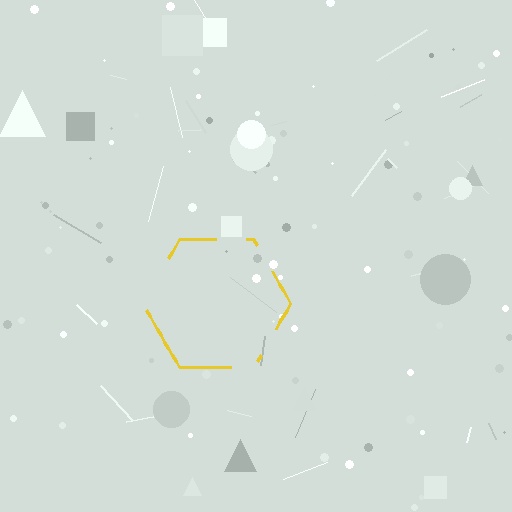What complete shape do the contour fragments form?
The contour fragments form a hexagon.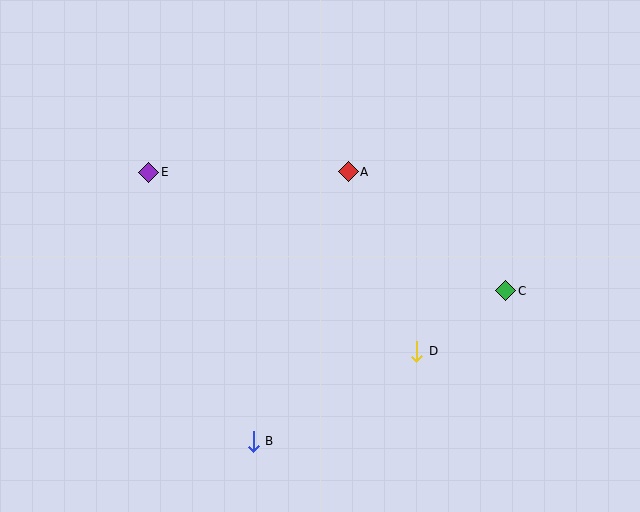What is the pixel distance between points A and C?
The distance between A and C is 197 pixels.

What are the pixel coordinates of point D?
Point D is at (417, 351).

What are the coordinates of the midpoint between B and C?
The midpoint between B and C is at (379, 366).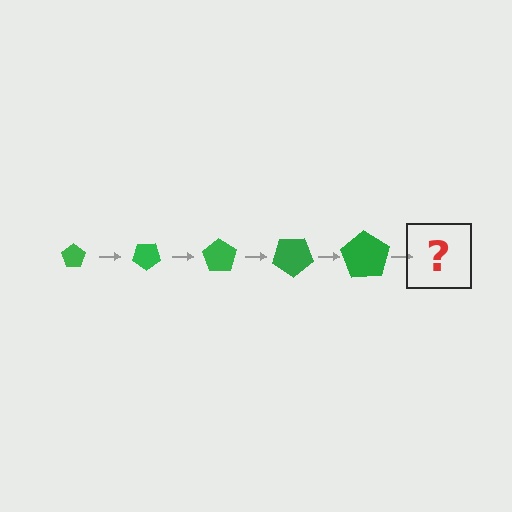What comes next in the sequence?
The next element should be a pentagon, larger than the previous one and rotated 175 degrees from the start.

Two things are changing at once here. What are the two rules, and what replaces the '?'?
The two rules are that the pentagon grows larger each step and it rotates 35 degrees each step. The '?' should be a pentagon, larger than the previous one and rotated 175 degrees from the start.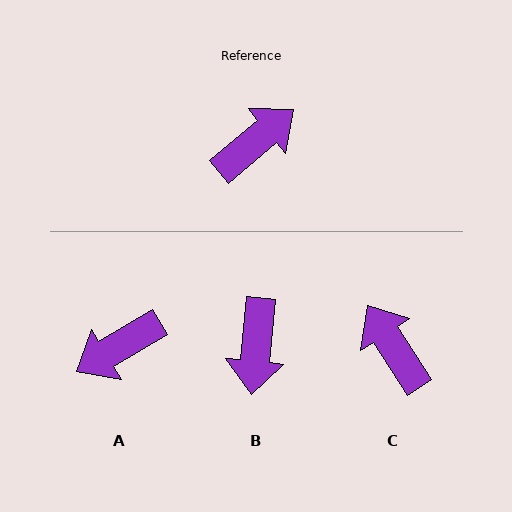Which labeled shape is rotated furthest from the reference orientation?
A, about 171 degrees away.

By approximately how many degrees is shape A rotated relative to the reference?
Approximately 171 degrees counter-clockwise.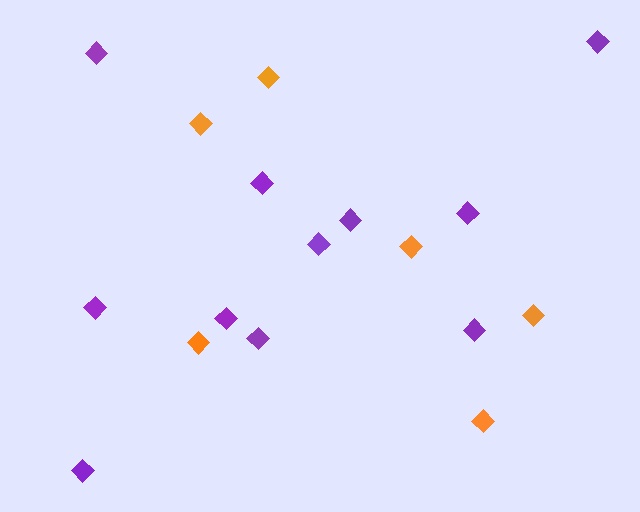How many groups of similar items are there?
There are 2 groups: one group of orange diamonds (6) and one group of purple diamonds (11).